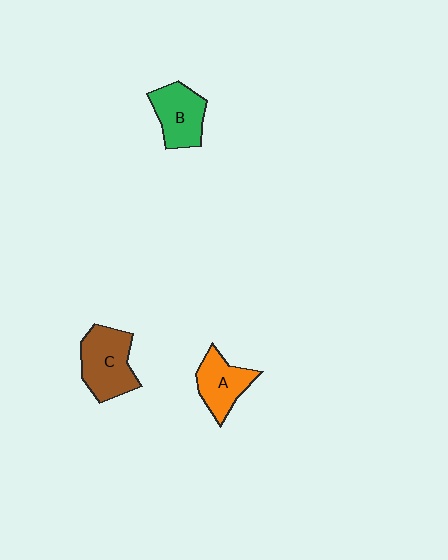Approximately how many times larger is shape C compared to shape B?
Approximately 1.2 times.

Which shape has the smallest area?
Shape A (orange).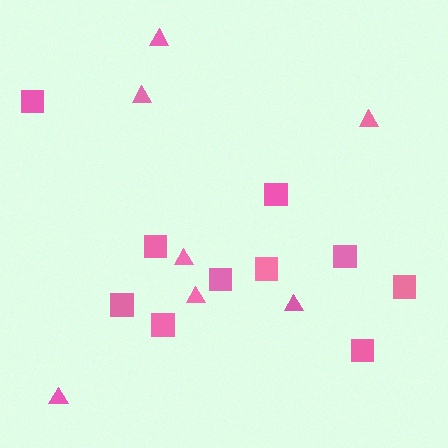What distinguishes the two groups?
There are 2 groups: one group of triangles (7) and one group of squares (10).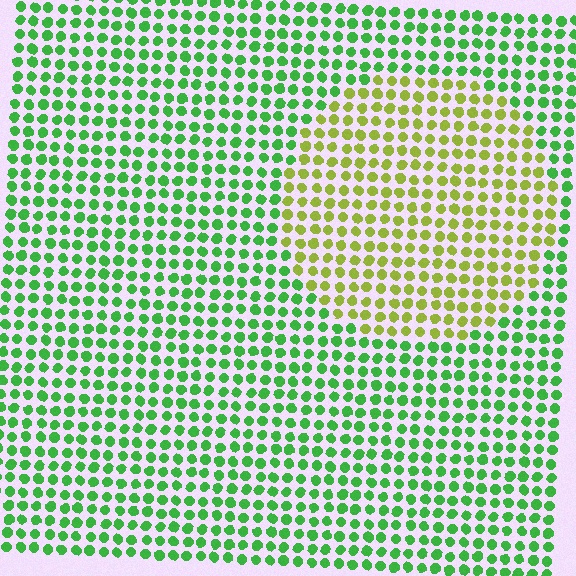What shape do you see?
I see a circle.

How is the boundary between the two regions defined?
The boundary is defined purely by a slight shift in hue (about 46 degrees). Spacing, size, and orientation are identical on both sides.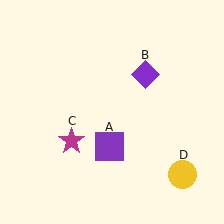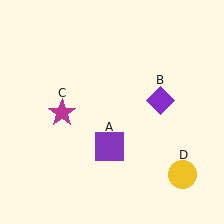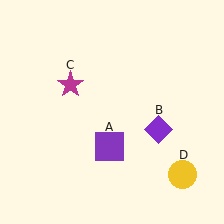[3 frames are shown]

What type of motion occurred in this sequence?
The purple diamond (object B), magenta star (object C) rotated clockwise around the center of the scene.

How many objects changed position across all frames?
2 objects changed position: purple diamond (object B), magenta star (object C).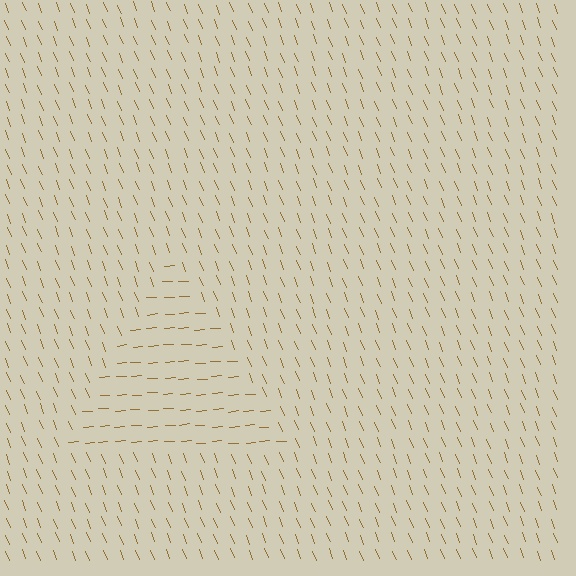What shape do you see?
I see a triangle.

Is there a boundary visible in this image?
Yes, there is a texture boundary formed by a change in line orientation.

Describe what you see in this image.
The image is filled with small brown line segments. A triangle region in the image has lines oriented differently from the surrounding lines, creating a visible texture boundary.